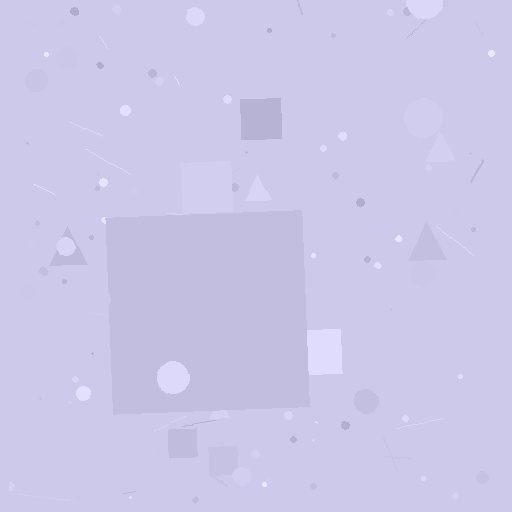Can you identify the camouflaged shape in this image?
The camouflaged shape is a square.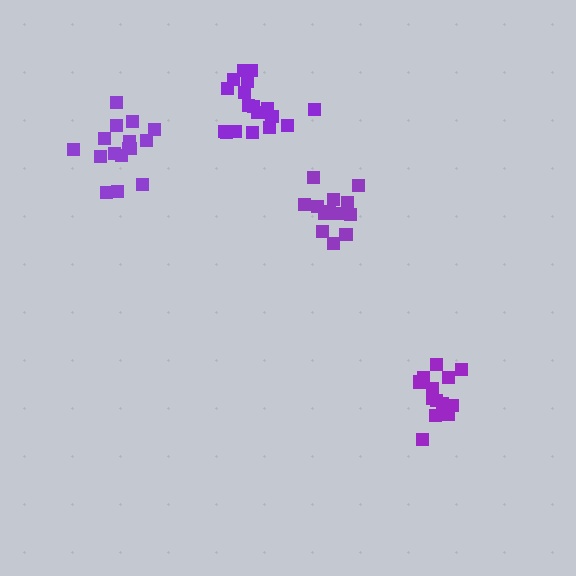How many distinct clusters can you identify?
There are 4 distinct clusters.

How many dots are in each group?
Group 1: 17 dots, Group 2: 14 dots, Group 3: 14 dots, Group 4: 20 dots (65 total).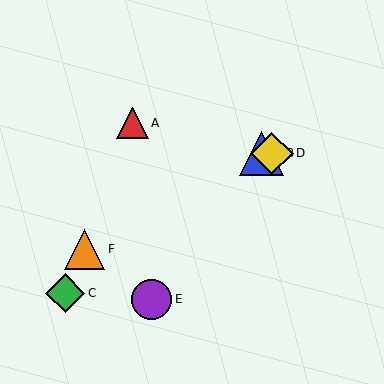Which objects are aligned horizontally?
Objects B, D are aligned horizontally.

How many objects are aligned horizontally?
2 objects (B, D) are aligned horizontally.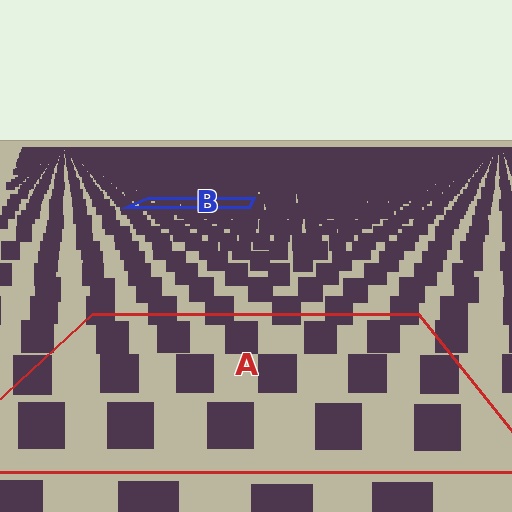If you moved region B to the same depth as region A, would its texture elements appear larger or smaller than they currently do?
They would appear larger. At a closer depth, the same texture elements are projected at a bigger on-screen size.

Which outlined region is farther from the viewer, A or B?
Region B is farther from the viewer — the texture elements inside it appear smaller and more densely packed.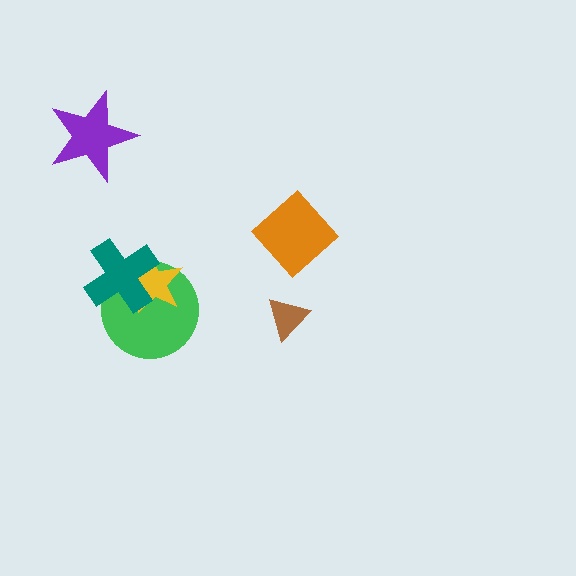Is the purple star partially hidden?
No, no other shape covers it.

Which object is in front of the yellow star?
The teal cross is in front of the yellow star.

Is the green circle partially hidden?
Yes, it is partially covered by another shape.